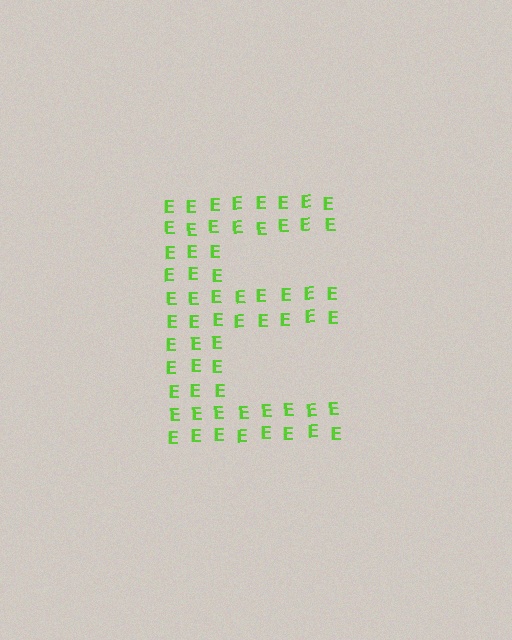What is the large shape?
The large shape is the letter E.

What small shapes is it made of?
It is made of small letter E's.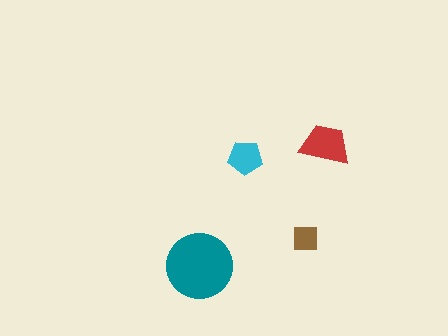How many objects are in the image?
There are 4 objects in the image.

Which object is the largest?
The teal circle.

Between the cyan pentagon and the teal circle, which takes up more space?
The teal circle.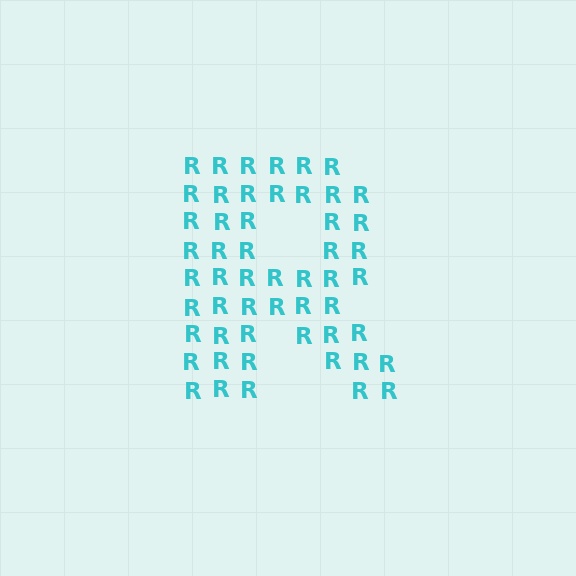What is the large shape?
The large shape is the letter R.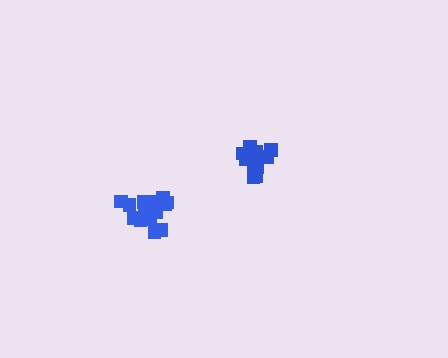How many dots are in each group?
Group 1: 16 dots, Group 2: 12 dots (28 total).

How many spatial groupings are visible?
There are 2 spatial groupings.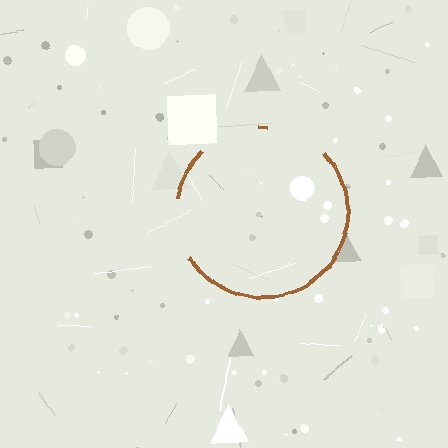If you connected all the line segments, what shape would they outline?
They would outline a circle.